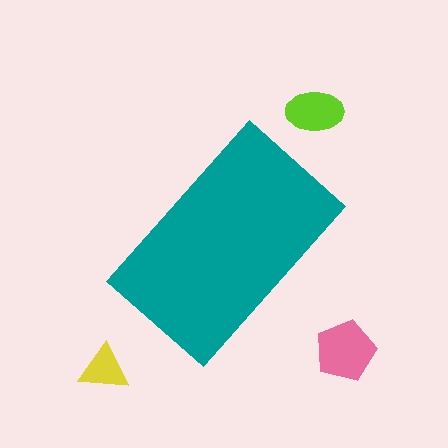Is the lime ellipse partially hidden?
No, the lime ellipse is fully visible.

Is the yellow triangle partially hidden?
No, the yellow triangle is fully visible.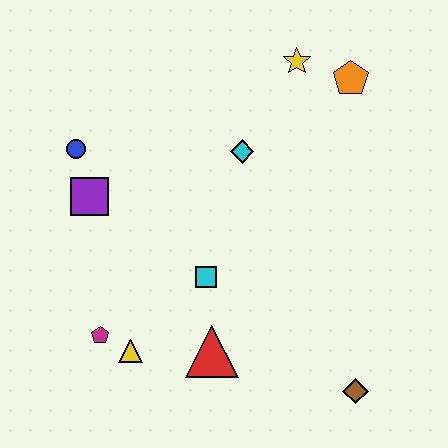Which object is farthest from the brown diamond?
The blue circle is farthest from the brown diamond.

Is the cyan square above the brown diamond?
Yes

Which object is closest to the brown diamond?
The red triangle is closest to the brown diamond.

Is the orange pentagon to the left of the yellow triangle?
No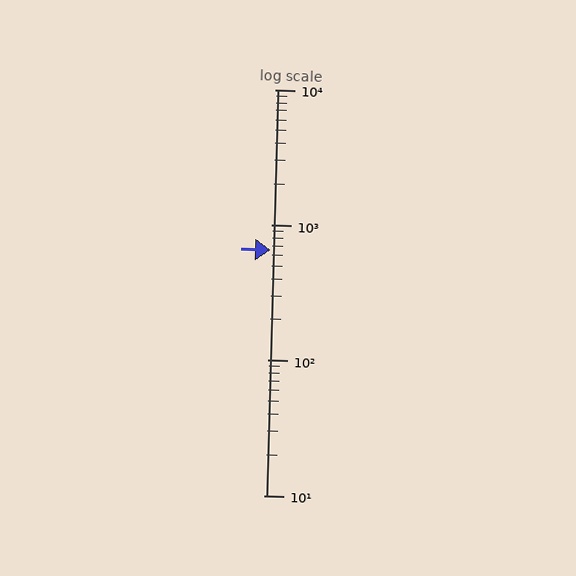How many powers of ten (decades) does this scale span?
The scale spans 3 decades, from 10 to 10000.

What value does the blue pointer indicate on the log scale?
The pointer indicates approximately 650.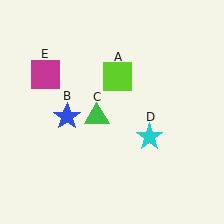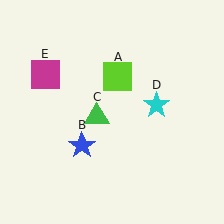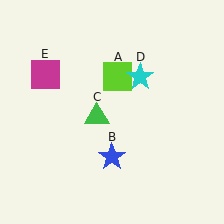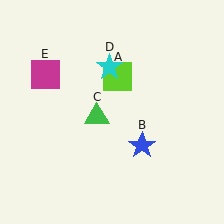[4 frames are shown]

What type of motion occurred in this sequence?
The blue star (object B), cyan star (object D) rotated counterclockwise around the center of the scene.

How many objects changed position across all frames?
2 objects changed position: blue star (object B), cyan star (object D).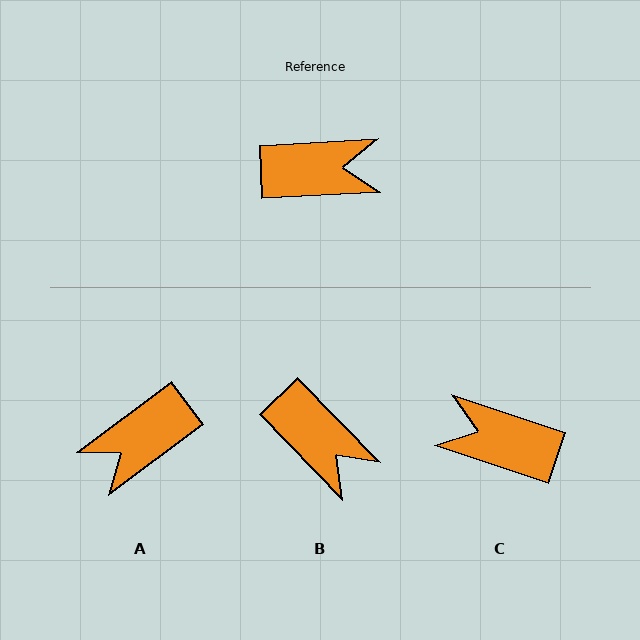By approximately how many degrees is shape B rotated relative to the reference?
Approximately 49 degrees clockwise.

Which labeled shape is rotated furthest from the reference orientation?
C, about 159 degrees away.